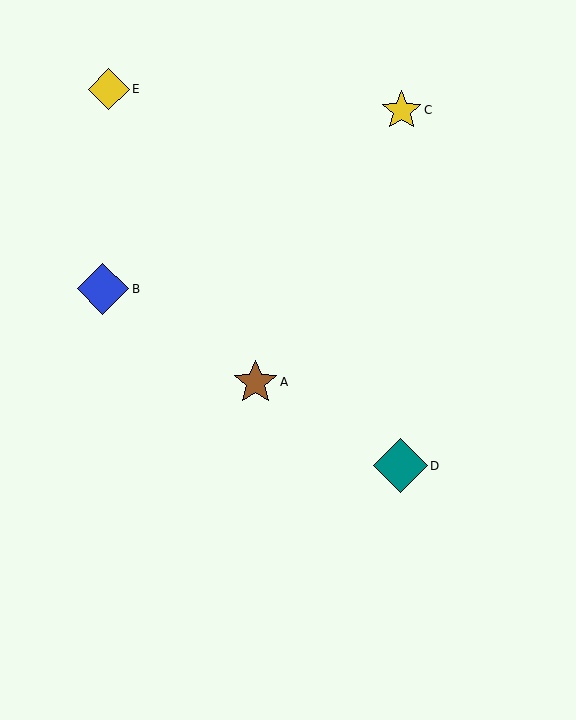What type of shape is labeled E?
Shape E is a yellow diamond.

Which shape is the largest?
The teal diamond (labeled D) is the largest.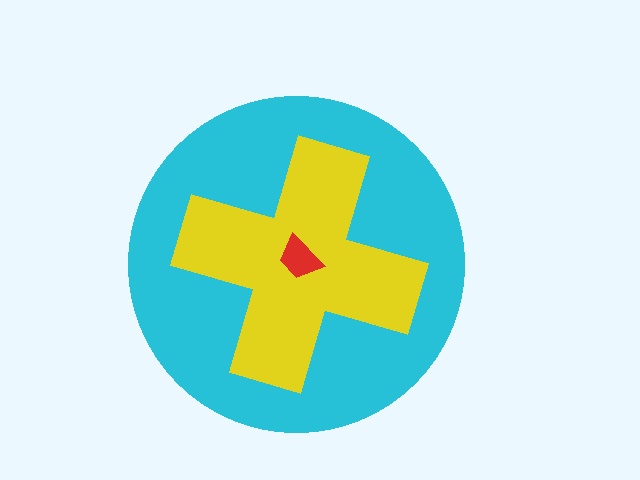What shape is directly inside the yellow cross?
The red trapezoid.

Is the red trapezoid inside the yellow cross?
Yes.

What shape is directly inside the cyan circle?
The yellow cross.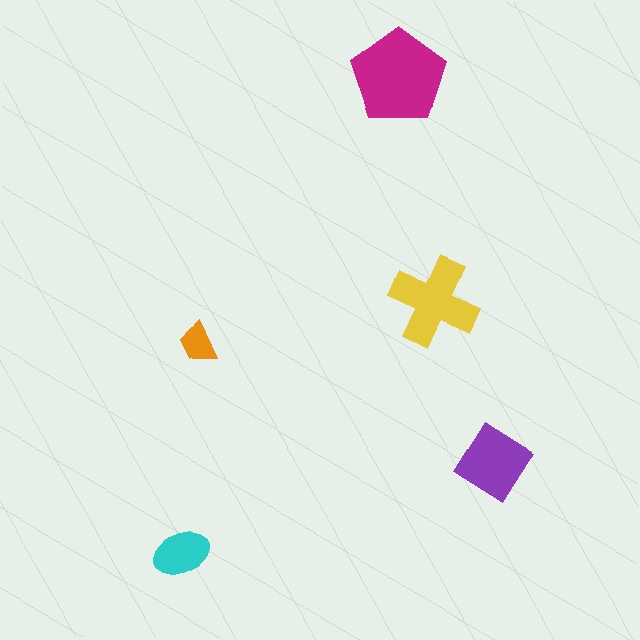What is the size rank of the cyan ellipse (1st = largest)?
4th.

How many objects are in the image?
There are 5 objects in the image.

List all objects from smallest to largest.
The orange trapezoid, the cyan ellipse, the purple diamond, the yellow cross, the magenta pentagon.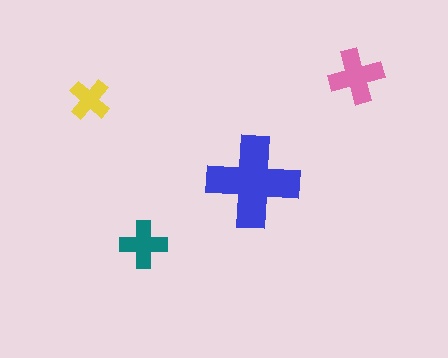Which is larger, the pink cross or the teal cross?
The pink one.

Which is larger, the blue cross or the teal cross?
The blue one.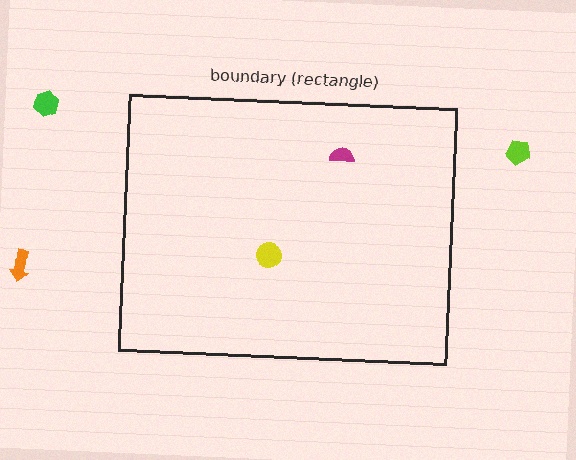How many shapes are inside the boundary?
2 inside, 3 outside.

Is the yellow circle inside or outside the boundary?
Inside.